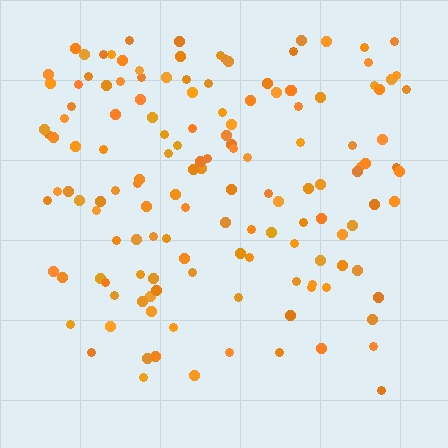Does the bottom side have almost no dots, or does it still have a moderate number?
Still a moderate number, just noticeably fewer than the top.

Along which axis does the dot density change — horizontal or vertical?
Vertical.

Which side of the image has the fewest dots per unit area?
The bottom.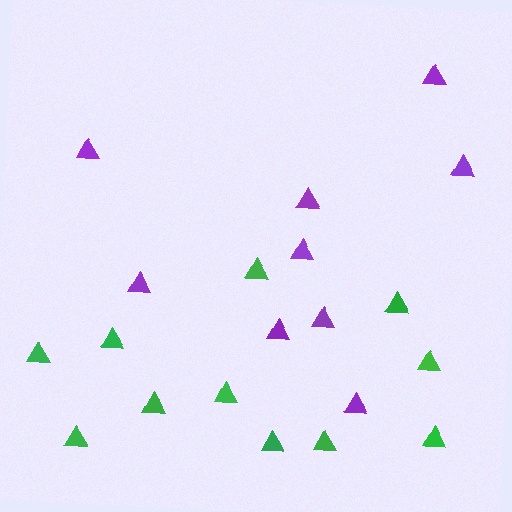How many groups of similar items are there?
There are 2 groups: one group of purple triangles (9) and one group of green triangles (11).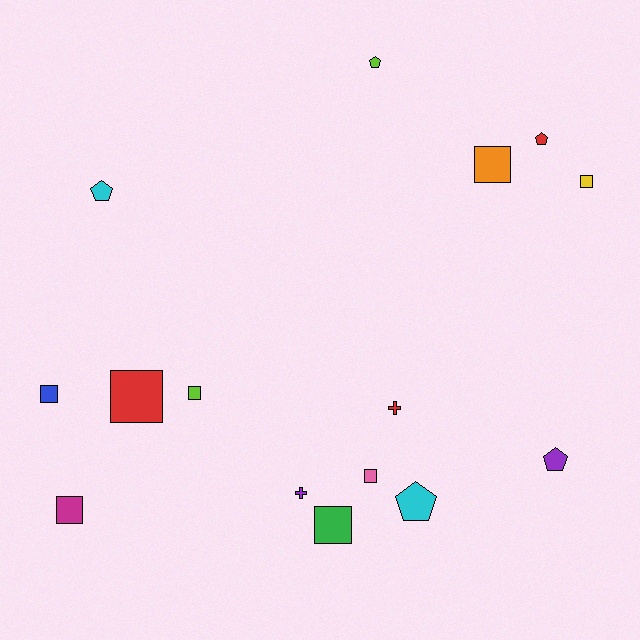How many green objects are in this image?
There is 1 green object.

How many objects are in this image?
There are 15 objects.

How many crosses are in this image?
There are 2 crosses.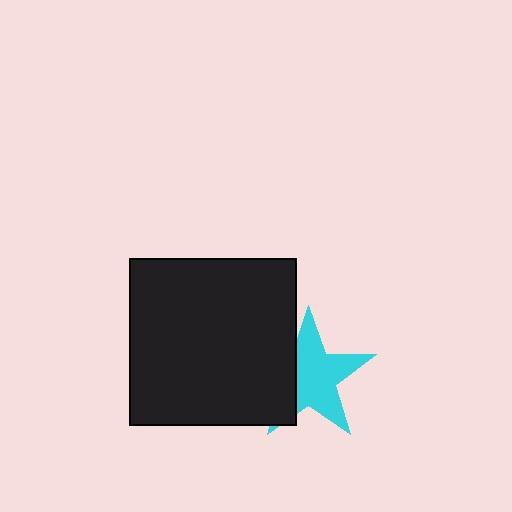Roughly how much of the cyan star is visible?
Most of it is visible (roughly 67%).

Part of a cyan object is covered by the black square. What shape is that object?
It is a star.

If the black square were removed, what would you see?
You would see the complete cyan star.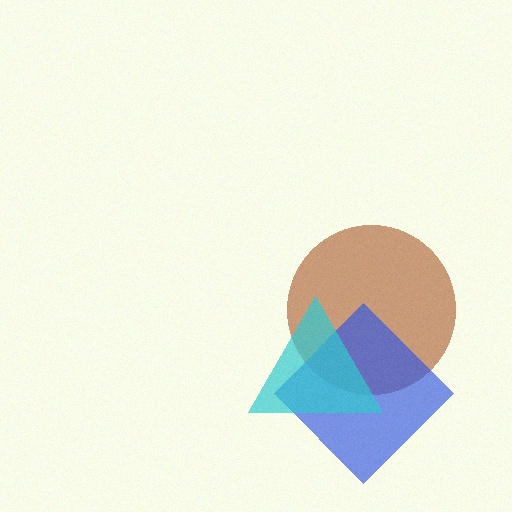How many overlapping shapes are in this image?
There are 3 overlapping shapes in the image.